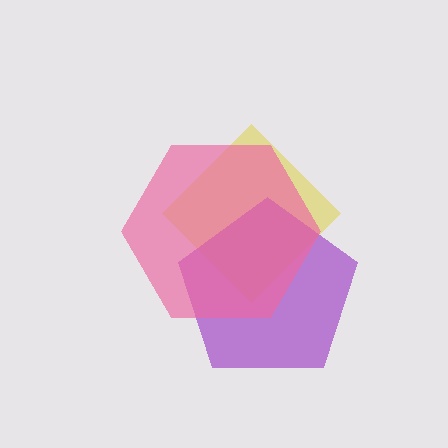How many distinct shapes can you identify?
There are 3 distinct shapes: a yellow diamond, a purple pentagon, a pink hexagon.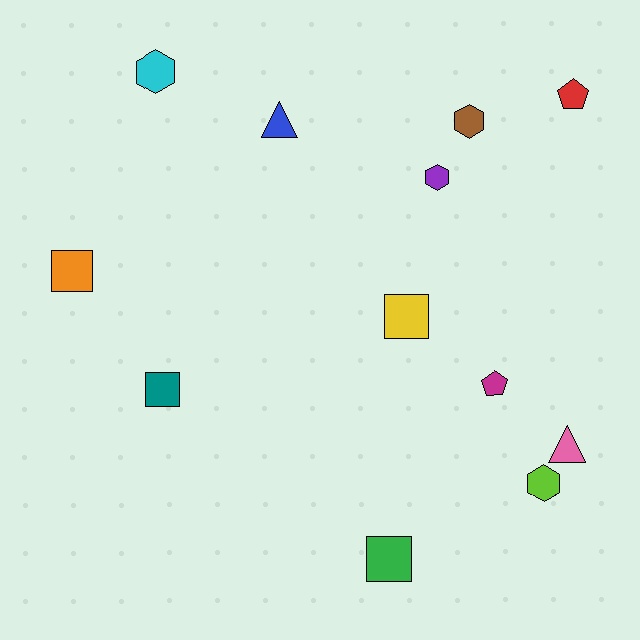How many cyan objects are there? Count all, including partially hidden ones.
There is 1 cyan object.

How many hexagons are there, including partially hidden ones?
There are 4 hexagons.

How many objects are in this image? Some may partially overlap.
There are 12 objects.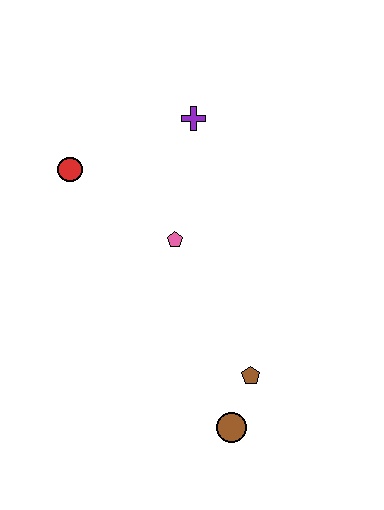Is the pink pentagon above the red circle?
No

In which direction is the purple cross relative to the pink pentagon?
The purple cross is above the pink pentagon.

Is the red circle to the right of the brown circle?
No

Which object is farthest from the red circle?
The brown circle is farthest from the red circle.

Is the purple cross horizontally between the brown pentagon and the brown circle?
No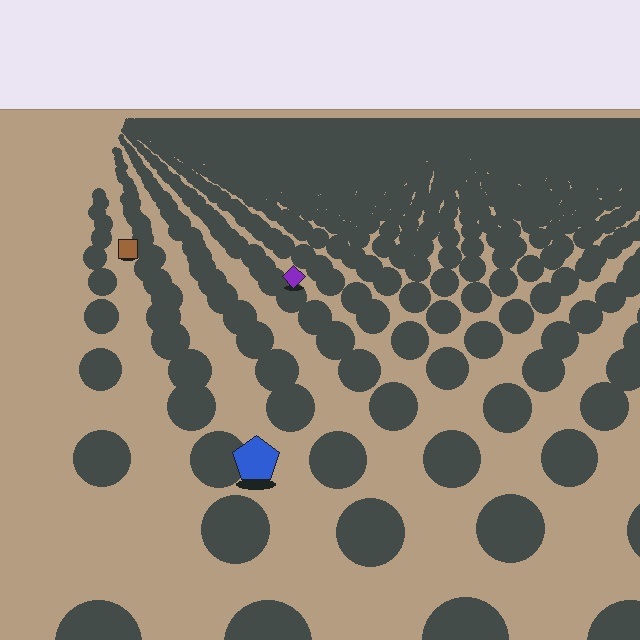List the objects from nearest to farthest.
From nearest to farthest: the blue pentagon, the purple diamond, the brown square.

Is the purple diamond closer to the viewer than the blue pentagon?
No. The blue pentagon is closer — you can tell from the texture gradient: the ground texture is coarser near it.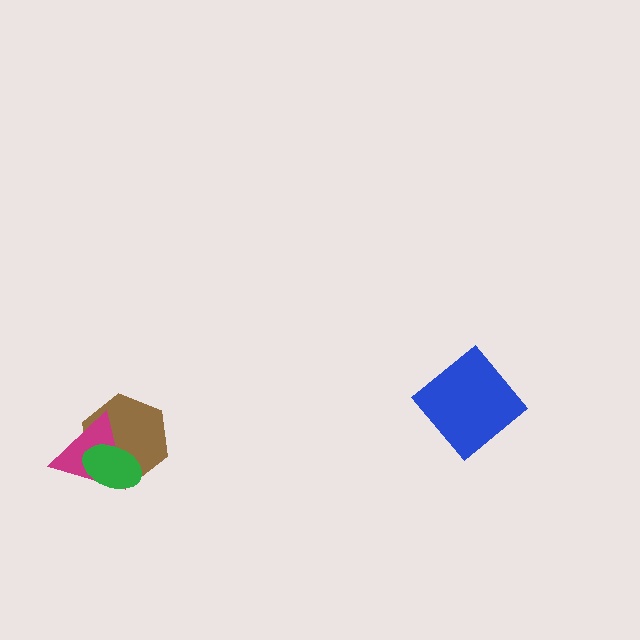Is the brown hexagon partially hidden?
Yes, it is partially covered by another shape.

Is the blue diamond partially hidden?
No, no other shape covers it.